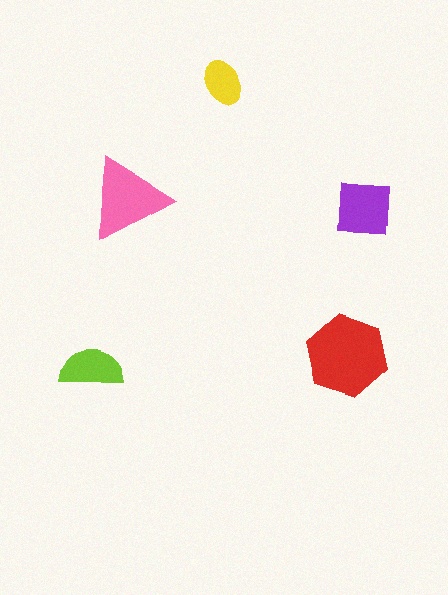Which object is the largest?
The red hexagon.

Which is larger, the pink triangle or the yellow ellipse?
The pink triangle.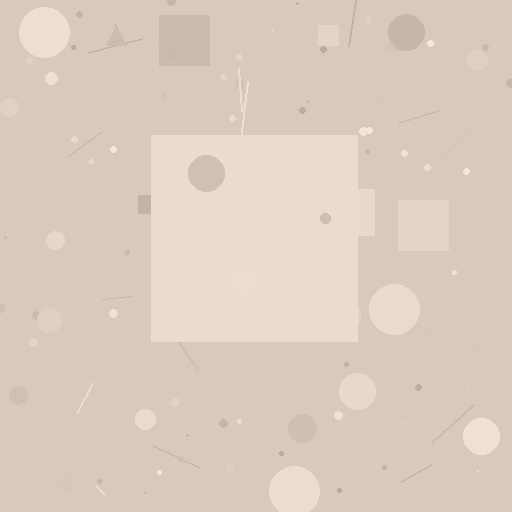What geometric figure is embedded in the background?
A square is embedded in the background.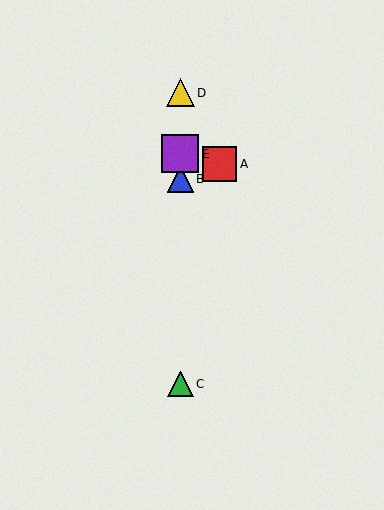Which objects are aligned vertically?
Objects B, C, D, E are aligned vertically.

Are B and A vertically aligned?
No, B is at x≈180 and A is at x≈220.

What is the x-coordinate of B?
Object B is at x≈180.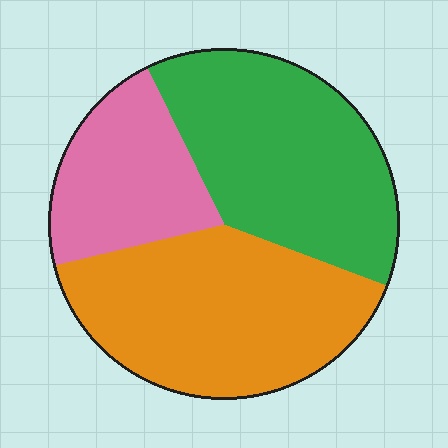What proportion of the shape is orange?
Orange takes up about two fifths (2/5) of the shape.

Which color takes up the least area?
Pink, at roughly 20%.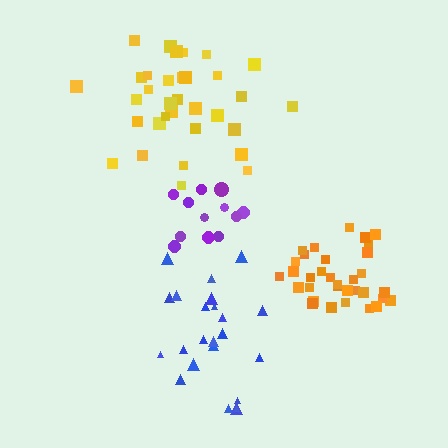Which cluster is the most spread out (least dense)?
Blue.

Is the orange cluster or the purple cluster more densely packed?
Orange.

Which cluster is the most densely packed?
Orange.